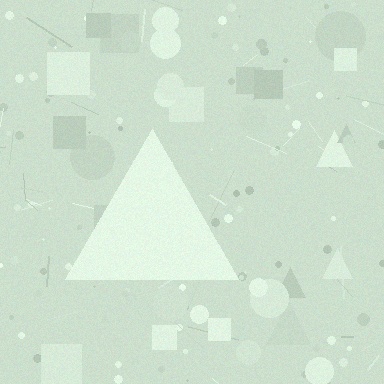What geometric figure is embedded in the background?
A triangle is embedded in the background.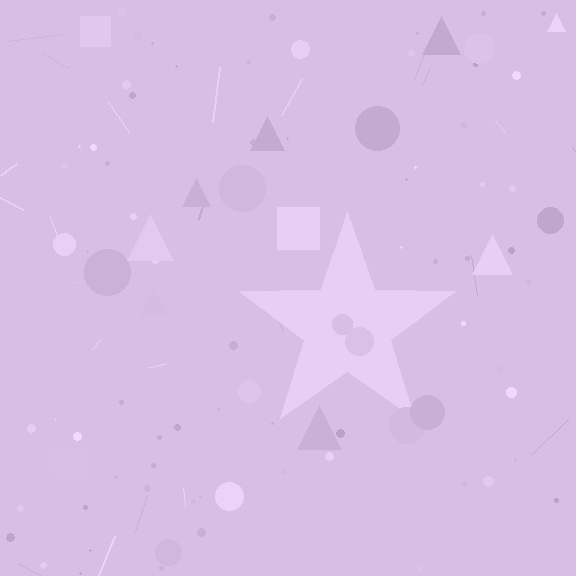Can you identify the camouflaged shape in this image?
The camouflaged shape is a star.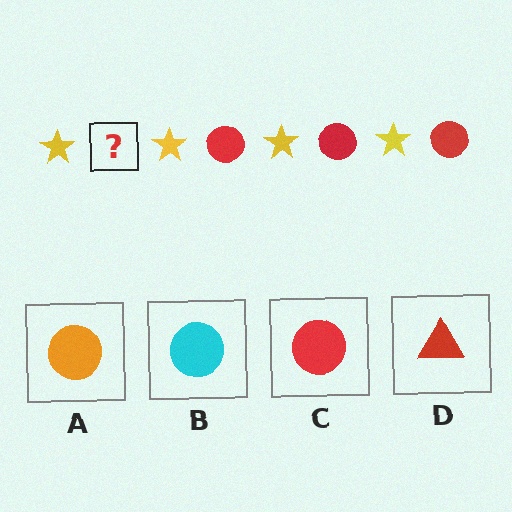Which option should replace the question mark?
Option C.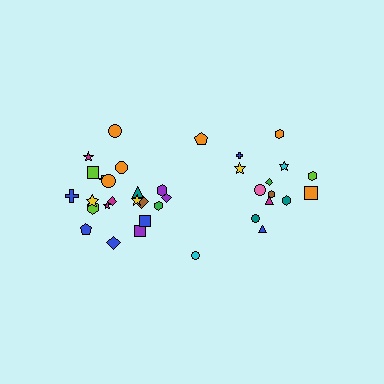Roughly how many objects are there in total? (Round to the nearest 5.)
Roughly 35 objects in total.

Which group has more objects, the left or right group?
The left group.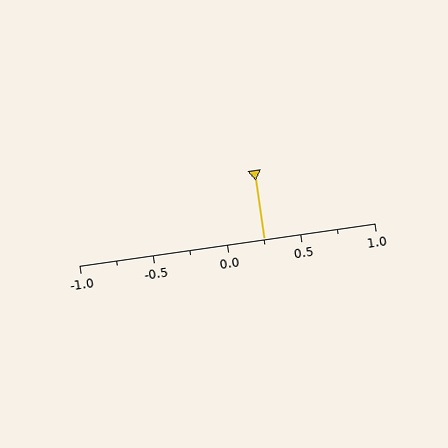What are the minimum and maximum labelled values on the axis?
The axis runs from -1.0 to 1.0.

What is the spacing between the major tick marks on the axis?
The major ticks are spaced 0.5 apart.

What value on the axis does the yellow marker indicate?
The marker indicates approximately 0.25.